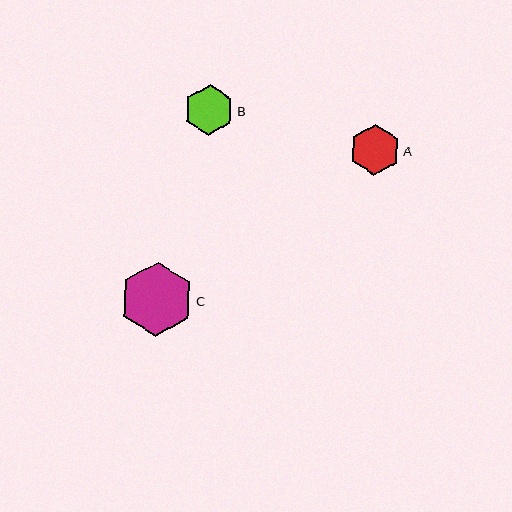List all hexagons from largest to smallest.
From largest to smallest: C, A, B.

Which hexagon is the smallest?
Hexagon B is the smallest with a size of approximately 51 pixels.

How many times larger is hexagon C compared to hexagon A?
Hexagon C is approximately 1.5 times the size of hexagon A.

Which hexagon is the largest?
Hexagon C is the largest with a size of approximately 74 pixels.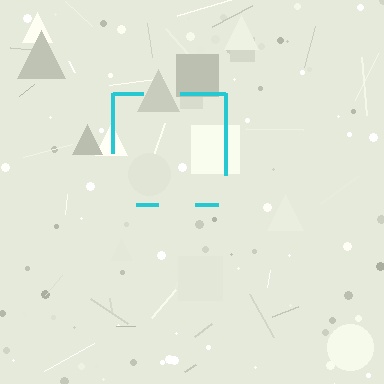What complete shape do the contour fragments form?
The contour fragments form a square.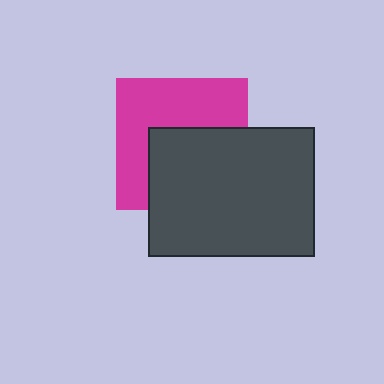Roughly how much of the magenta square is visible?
About half of it is visible (roughly 53%).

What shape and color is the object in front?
The object in front is a dark gray rectangle.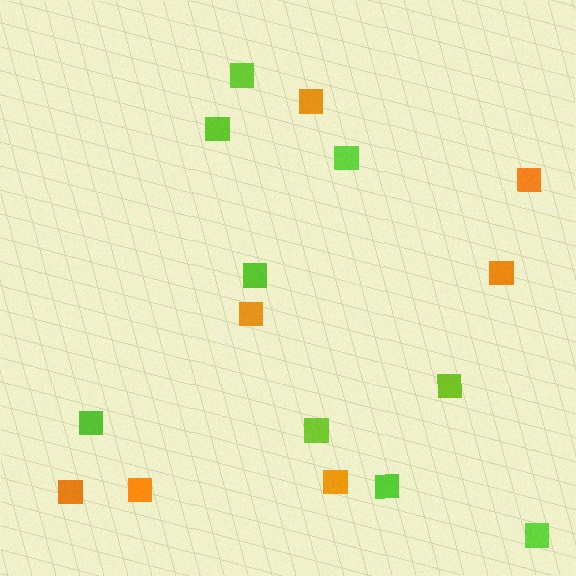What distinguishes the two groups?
There are 2 groups: one group of orange squares (7) and one group of lime squares (9).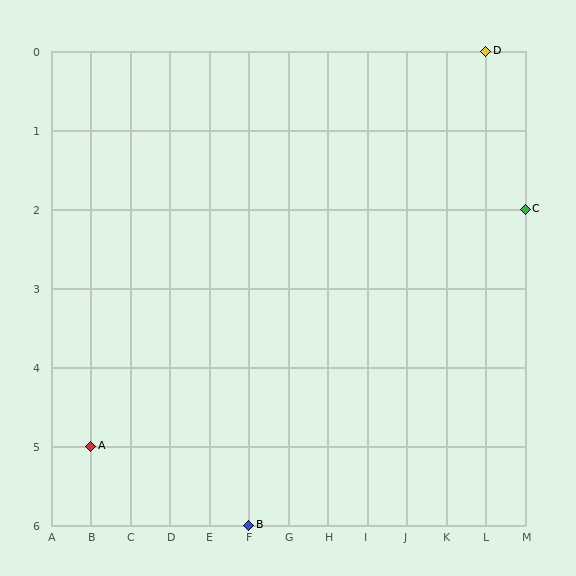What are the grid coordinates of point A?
Point A is at grid coordinates (B, 5).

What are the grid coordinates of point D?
Point D is at grid coordinates (L, 0).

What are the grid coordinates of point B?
Point B is at grid coordinates (F, 6).